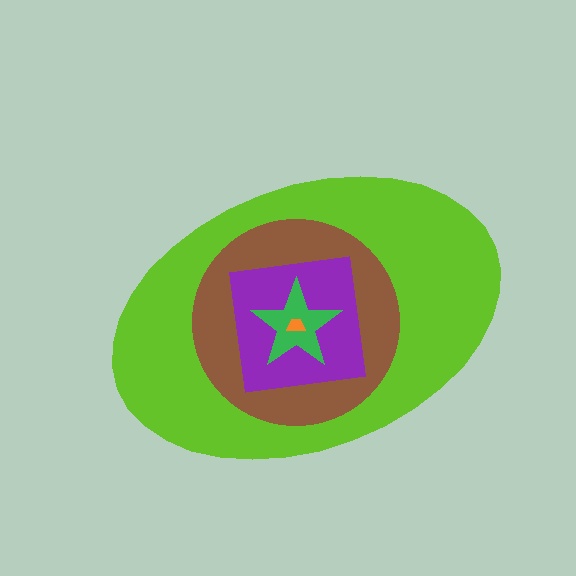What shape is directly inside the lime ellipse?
The brown circle.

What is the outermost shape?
The lime ellipse.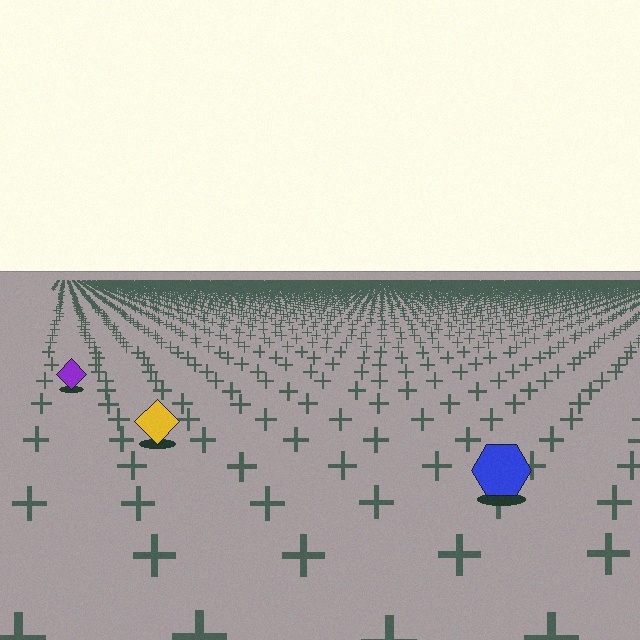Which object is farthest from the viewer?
The purple diamond is farthest from the viewer. It appears smaller and the ground texture around it is denser.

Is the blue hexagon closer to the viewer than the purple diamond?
Yes. The blue hexagon is closer — you can tell from the texture gradient: the ground texture is coarser near it.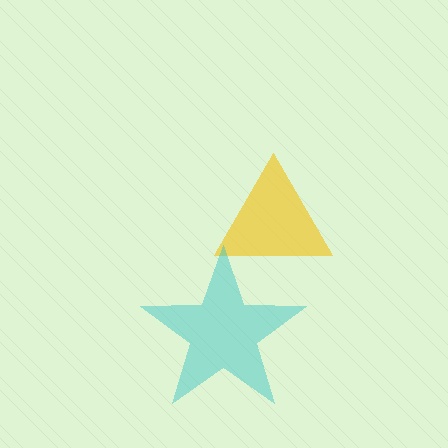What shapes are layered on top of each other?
The layered shapes are: a yellow triangle, a cyan star.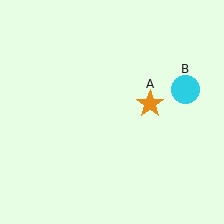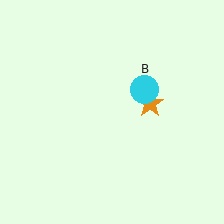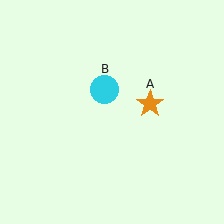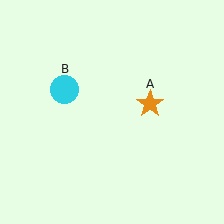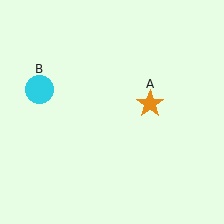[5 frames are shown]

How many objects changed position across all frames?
1 object changed position: cyan circle (object B).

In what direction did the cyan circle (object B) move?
The cyan circle (object B) moved left.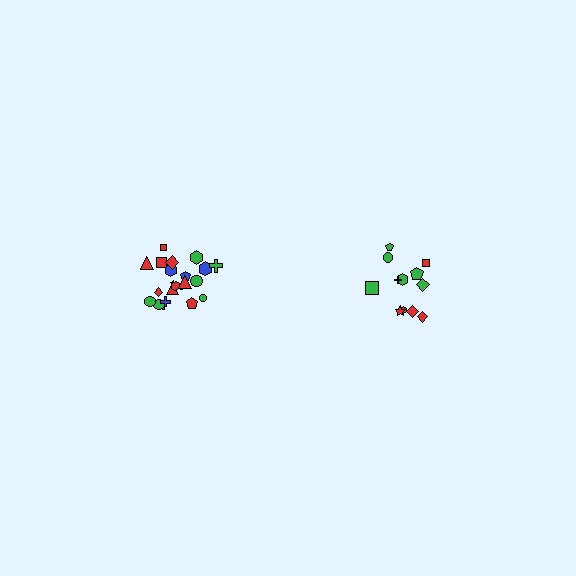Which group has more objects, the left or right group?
The left group.